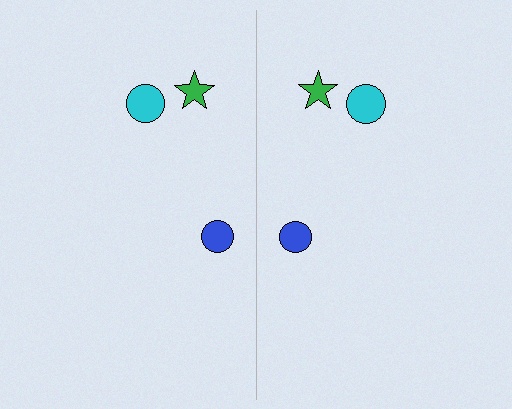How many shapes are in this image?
There are 6 shapes in this image.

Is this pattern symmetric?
Yes, this pattern has bilateral (reflection) symmetry.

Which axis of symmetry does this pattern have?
The pattern has a vertical axis of symmetry running through the center of the image.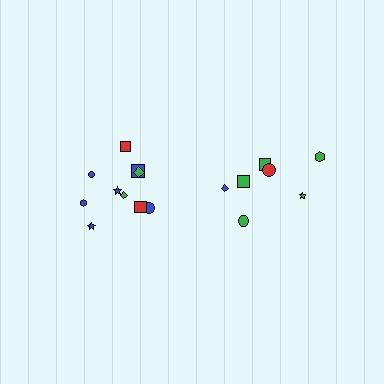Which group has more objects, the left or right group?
The left group.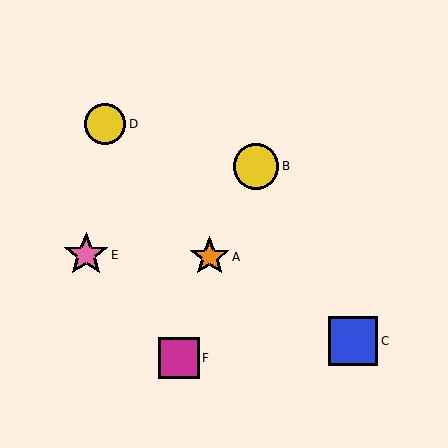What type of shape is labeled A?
Shape A is an orange star.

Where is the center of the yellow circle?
The center of the yellow circle is at (105, 124).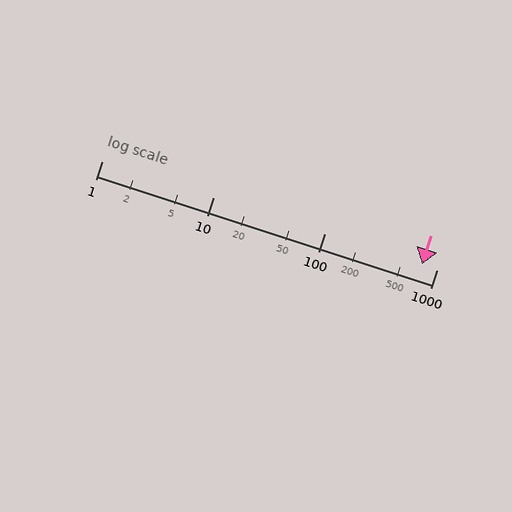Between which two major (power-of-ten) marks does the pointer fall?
The pointer is between 100 and 1000.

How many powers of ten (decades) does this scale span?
The scale spans 3 decades, from 1 to 1000.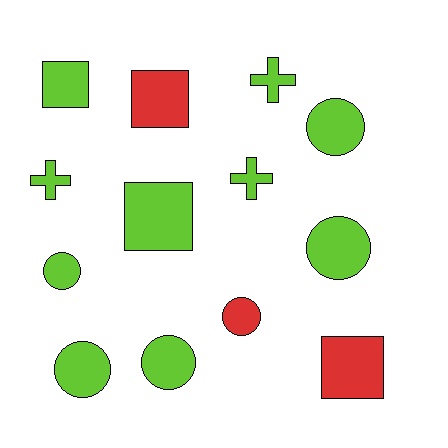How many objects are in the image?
There are 13 objects.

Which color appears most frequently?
Lime, with 10 objects.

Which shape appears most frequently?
Circle, with 6 objects.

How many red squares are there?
There are 2 red squares.